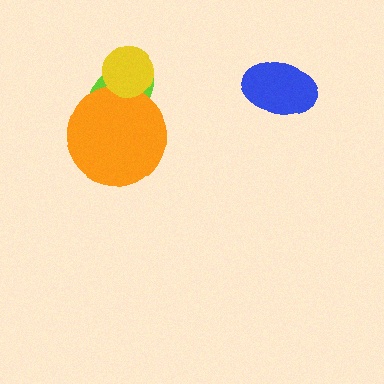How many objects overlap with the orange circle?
2 objects overlap with the orange circle.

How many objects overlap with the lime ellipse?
2 objects overlap with the lime ellipse.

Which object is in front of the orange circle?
The yellow circle is in front of the orange circle.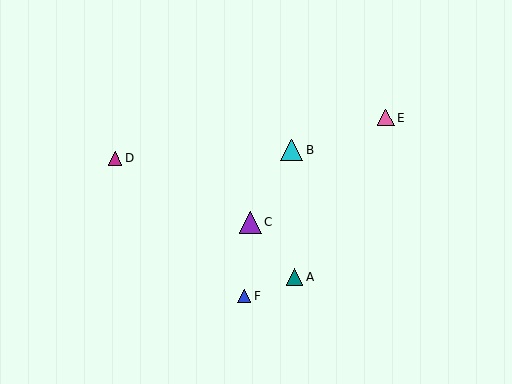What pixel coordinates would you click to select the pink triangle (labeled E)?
Click at (386, 118) to select the pink triangle E.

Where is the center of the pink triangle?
The center of the pink triangle is at (386, 118).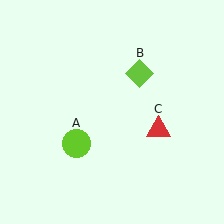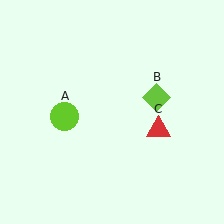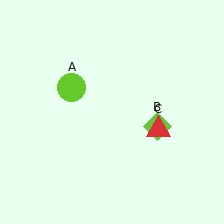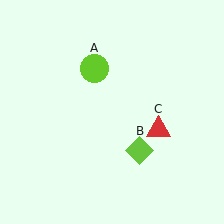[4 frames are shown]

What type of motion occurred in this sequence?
The lime circle (object A), lime diamond (object B) rotated clockwise around the center of the scene.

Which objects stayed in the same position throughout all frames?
Red triangle (object C) remained stationary.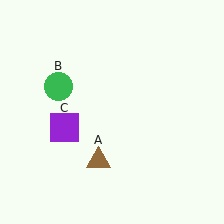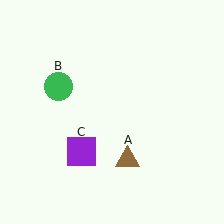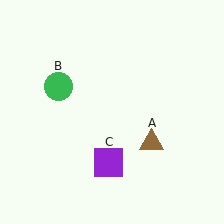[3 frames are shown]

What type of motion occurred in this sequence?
The brown triangle (object A), purple square (object C) rotated counterclockwise around the center of the scene.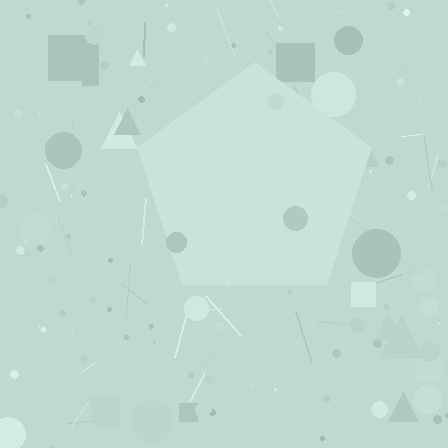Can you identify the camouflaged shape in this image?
The camouflaged shape is a pentagon.